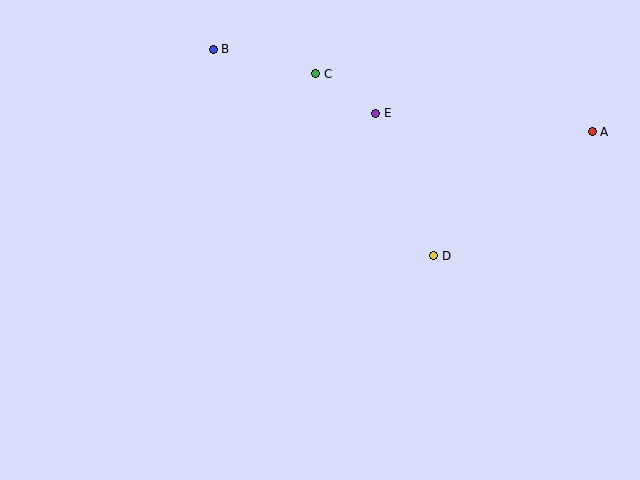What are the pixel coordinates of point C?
Point C is at (316, 74).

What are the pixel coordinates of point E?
Point E is at (376, 113).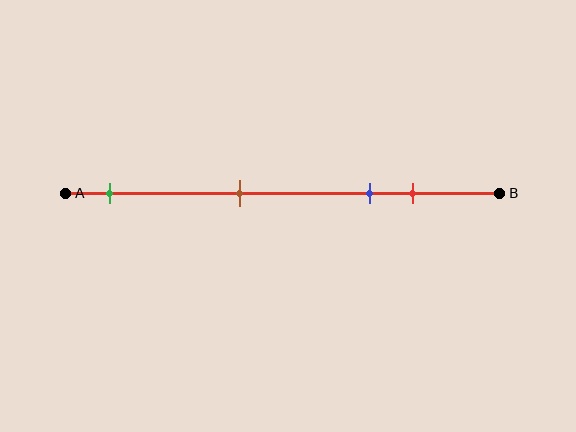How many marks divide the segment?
There are 4 marks dividing the segment.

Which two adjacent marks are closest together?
The blue and red marks are the closest adjacent pair.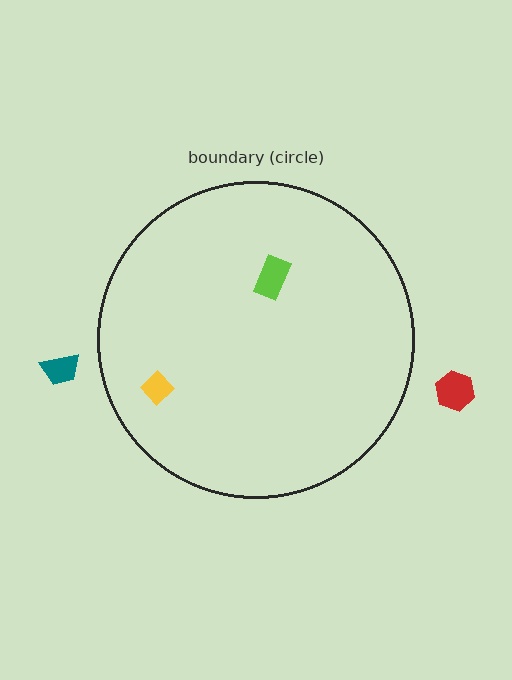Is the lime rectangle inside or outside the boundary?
Inside.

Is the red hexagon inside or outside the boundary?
Outside.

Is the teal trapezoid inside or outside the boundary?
Outside.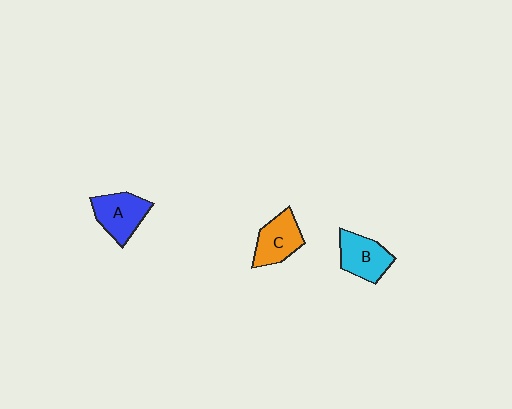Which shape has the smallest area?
Shape C (orange).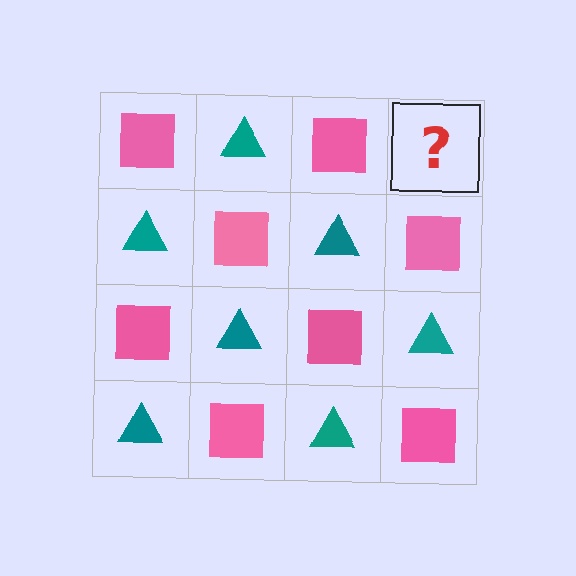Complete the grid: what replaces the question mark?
The question mark should be replaced with a teal triangle.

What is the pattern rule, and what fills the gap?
The rule is that it alternates pink square and teal triangle in a checkerboard pattern. The gap should be filled with a teal triangle.